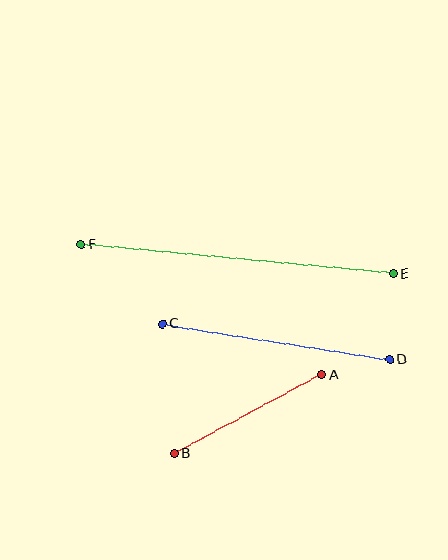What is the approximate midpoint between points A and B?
The midpoint is at approximately (248, 414) pixels.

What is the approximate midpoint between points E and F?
The midpoint is at approximately (237, 259) pixels.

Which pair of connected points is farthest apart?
Points E and F are farthest apart.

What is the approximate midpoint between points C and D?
The midpoint is at approximately (276, 342) pixels.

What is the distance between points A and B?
The distance is approximately 167 pixels.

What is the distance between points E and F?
The distance is approximately 313 pixels.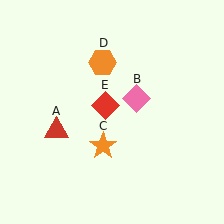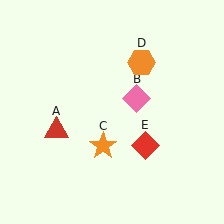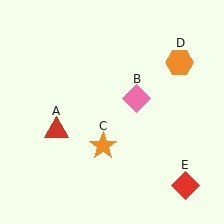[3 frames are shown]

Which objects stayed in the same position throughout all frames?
Red triangle (object A) and pink diamond (object B) and orange star (object C) remained stationary.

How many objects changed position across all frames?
2 objects changed position: orange hexagon (object D), red diamond (object E).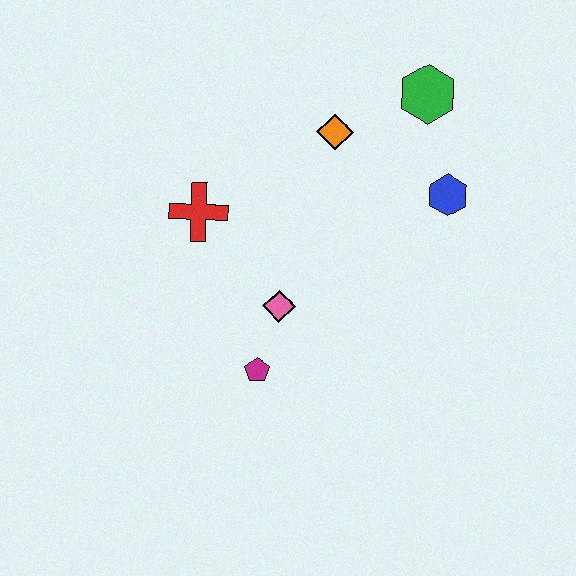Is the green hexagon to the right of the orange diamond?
Yes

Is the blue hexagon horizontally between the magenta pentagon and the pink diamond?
No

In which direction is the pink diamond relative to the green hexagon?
The pink diamond is below the green hexagon.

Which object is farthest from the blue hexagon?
The magenta pentagon is farthest from the blue hexagon.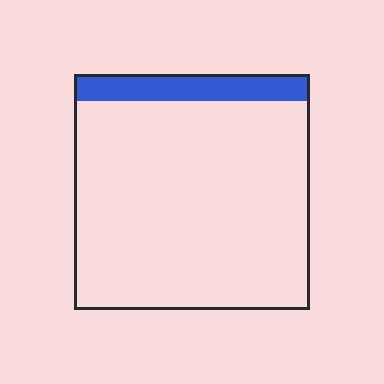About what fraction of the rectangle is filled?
About one eighth (1/8).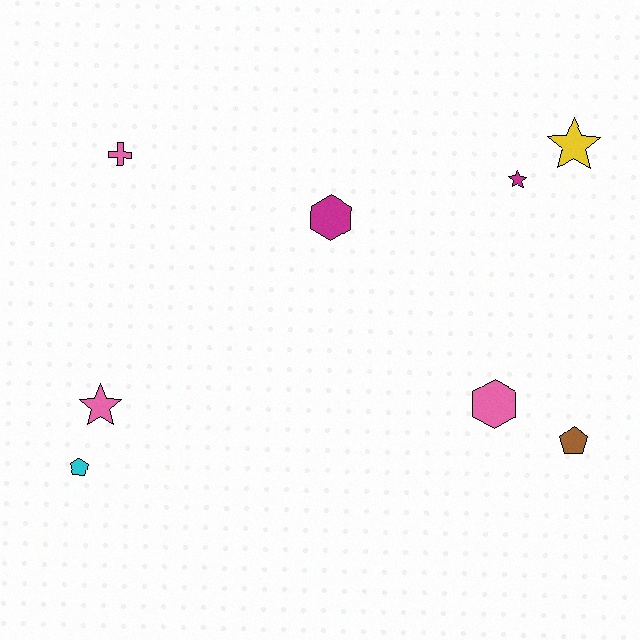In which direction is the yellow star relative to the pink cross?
The yellow star is to the right of the pink cross.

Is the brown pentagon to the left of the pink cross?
No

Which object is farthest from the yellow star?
The cyan pentagon is farthest from the yellow star.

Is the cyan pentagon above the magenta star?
No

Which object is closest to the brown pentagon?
The pink hexagon is closest to the brown pentagon.